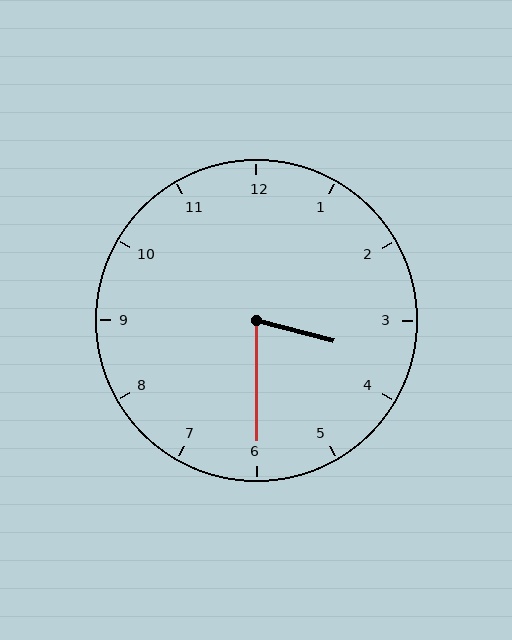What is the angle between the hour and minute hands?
Approximately 75 degrees.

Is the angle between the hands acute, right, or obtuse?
It is acute.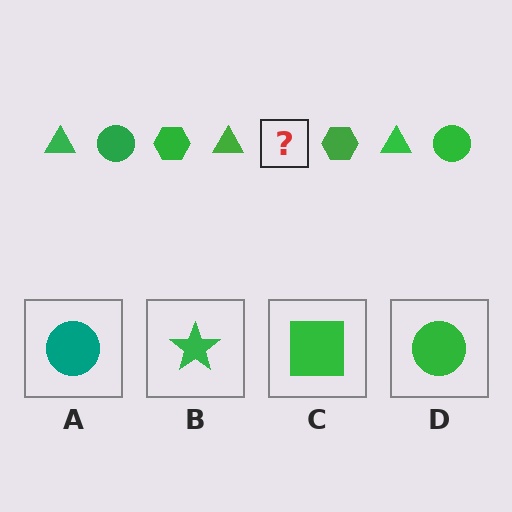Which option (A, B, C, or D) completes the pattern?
D.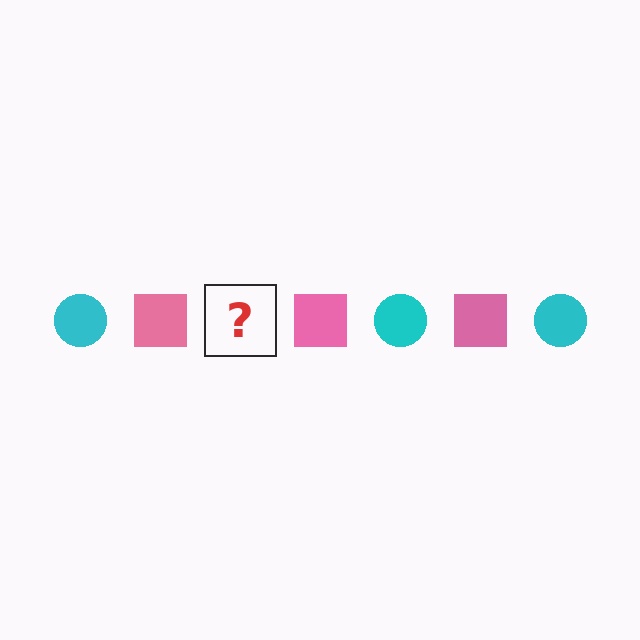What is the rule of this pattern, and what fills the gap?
The rule is that the pattern alternates between cyan circle and pink square. The gap should be filled with a cyan circle.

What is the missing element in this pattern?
The missing element is a cyan circle.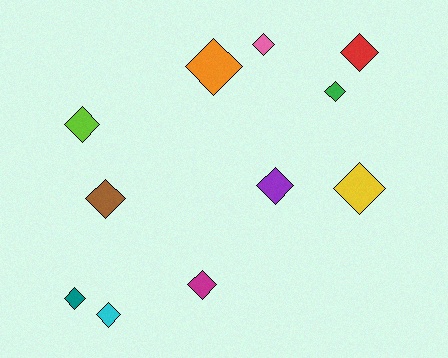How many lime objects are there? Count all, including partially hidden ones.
There is 1 lime object.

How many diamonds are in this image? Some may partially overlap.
There are 11 diamonds.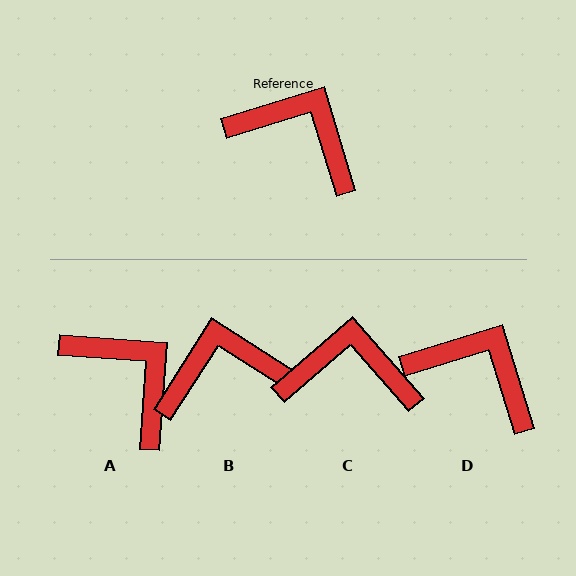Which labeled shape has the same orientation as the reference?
D.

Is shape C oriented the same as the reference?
No, it is off by about 24 degrees.